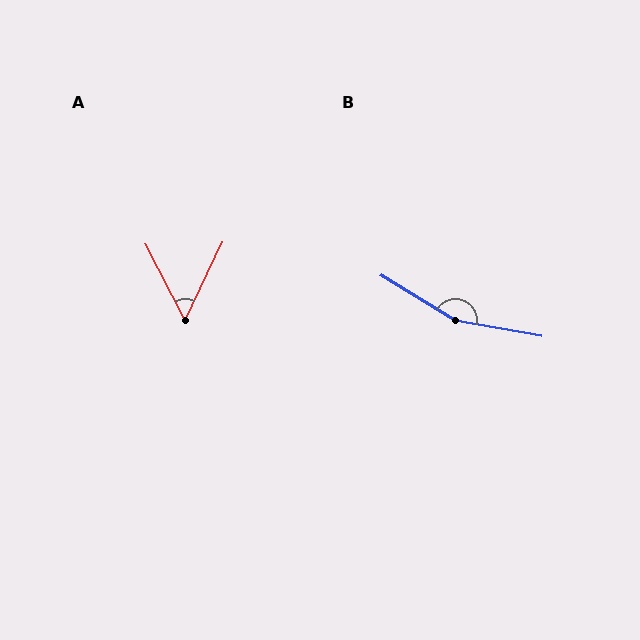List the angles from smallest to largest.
A (53°), B (159°).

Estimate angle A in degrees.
Approximately 53 degrees.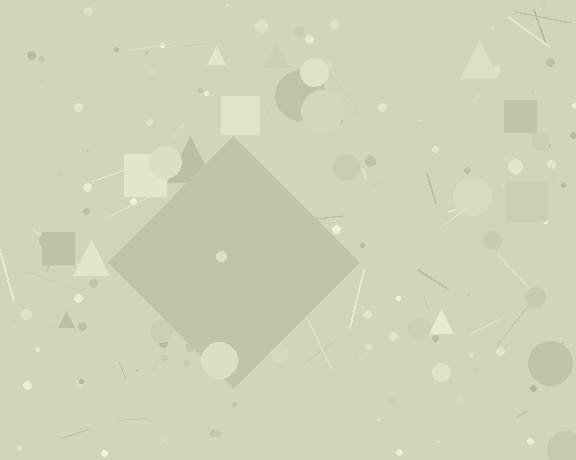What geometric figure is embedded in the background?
A diamond is embedded in the background.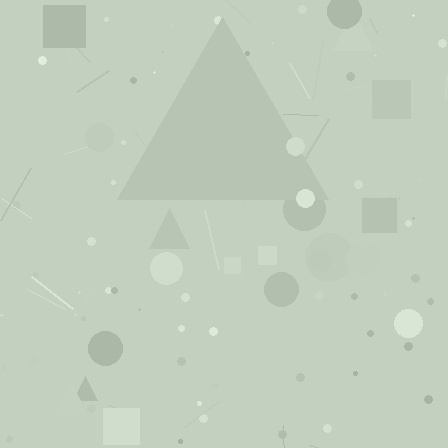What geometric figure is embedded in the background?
A triangle is embedded in the background.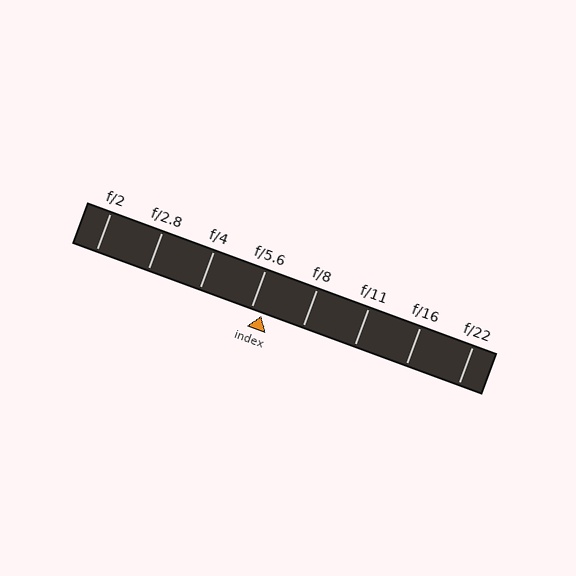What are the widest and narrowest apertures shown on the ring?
The widest aperture shown is f/2 and the narrowest is f/22.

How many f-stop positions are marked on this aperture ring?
There are 8 f-stop positions marked.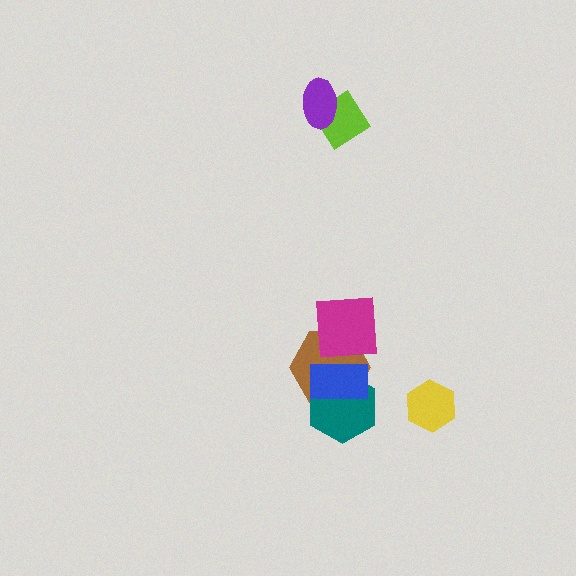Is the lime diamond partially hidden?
Yes, it is partially covered by another shape.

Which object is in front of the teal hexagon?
The blue rectangle is in front of the teal hexagon.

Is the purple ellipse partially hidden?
No, no other shape covers it.